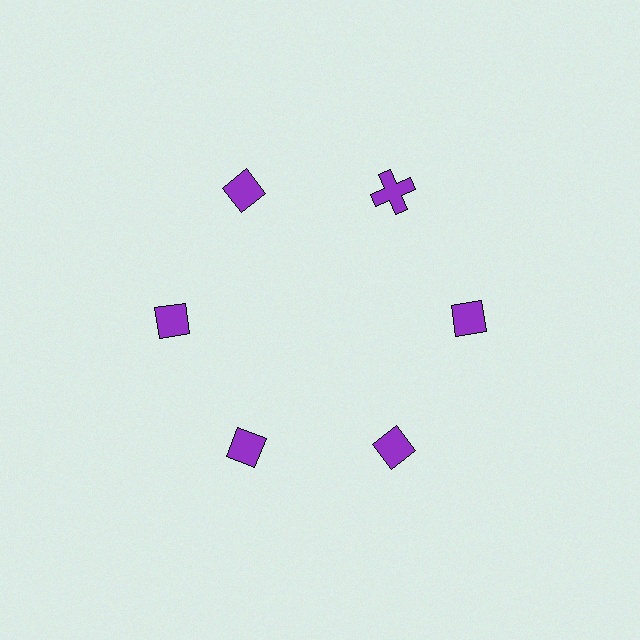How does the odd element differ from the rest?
It has a different shape: cross instead of diamond.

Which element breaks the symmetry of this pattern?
The purple cross at roughly the 1 o'clock position breaks the symmetry. All other shapes are purple diamonds.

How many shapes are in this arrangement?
There are 6 shapes arranged in a ring pattern.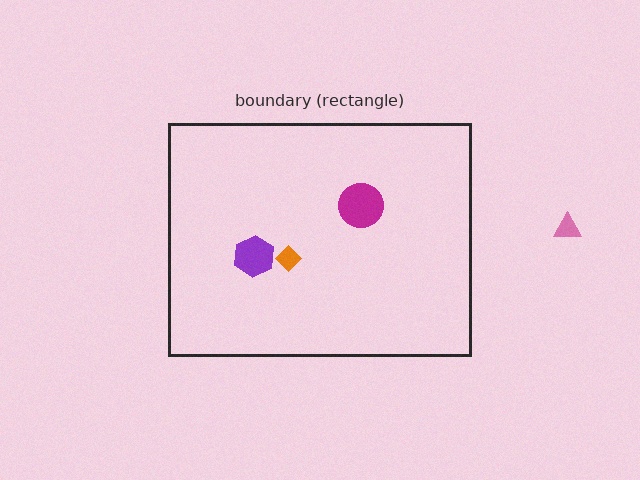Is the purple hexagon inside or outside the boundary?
Inside.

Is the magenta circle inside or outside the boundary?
Inside.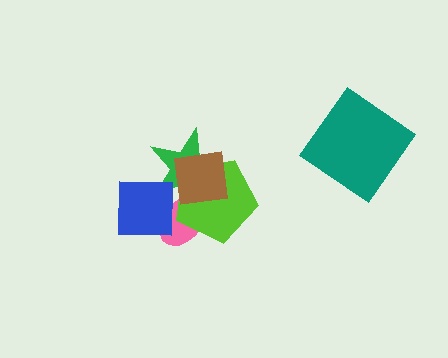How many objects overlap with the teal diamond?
0 objects overlap with the teal diamond.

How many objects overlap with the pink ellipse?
4 objects overlap with the pink ellipse.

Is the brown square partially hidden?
Yes, it is partially covered by another shape.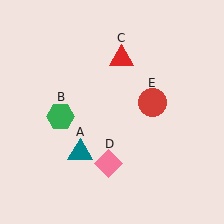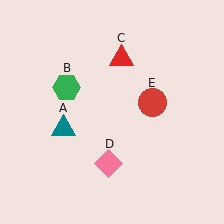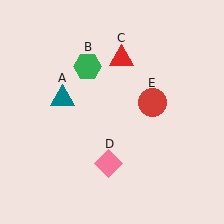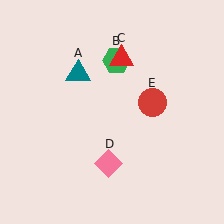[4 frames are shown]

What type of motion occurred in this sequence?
The teal triangle (object A), green hexagon (object B) rotated clockwise around the center of the scene.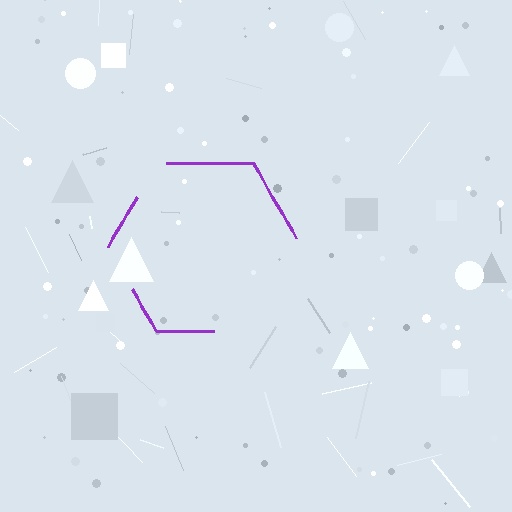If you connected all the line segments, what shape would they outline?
They would outline a hexagon.